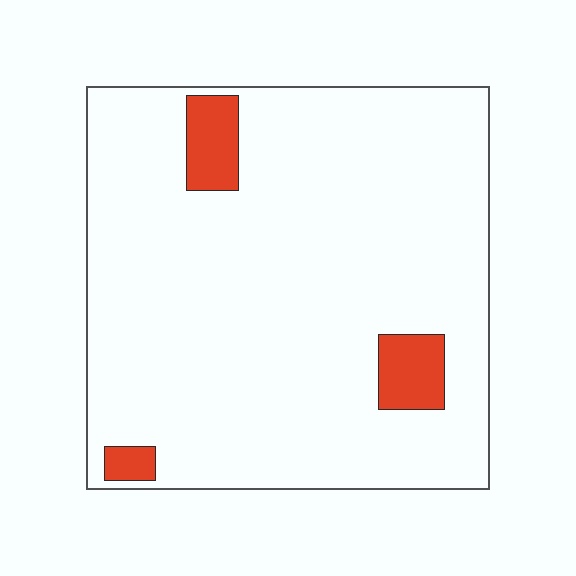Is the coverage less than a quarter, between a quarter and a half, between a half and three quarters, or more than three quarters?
Less than a quarter.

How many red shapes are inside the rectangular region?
3.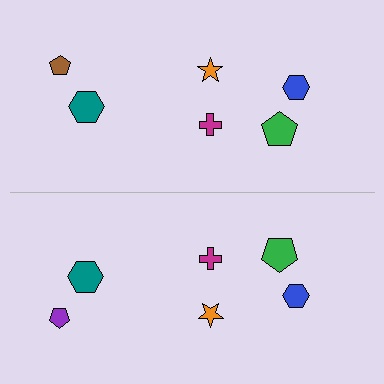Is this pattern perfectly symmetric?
No, the pattern is not perfectly symmetric. The purple pentagon on the bottom side breaks the symmetry — its mirror counterpart is brown.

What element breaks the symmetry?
The purple pentagon on the bottom side breaks the symmetry — its mirror counterpart is brown.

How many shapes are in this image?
There are 12 shapes in this image.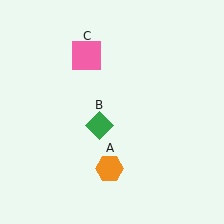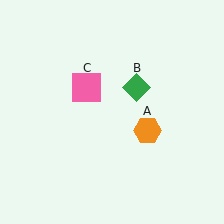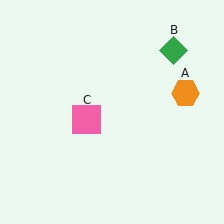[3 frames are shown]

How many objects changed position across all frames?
3 objects changed position: orange hexagon (object A), green diamond (object B), pink square (object C).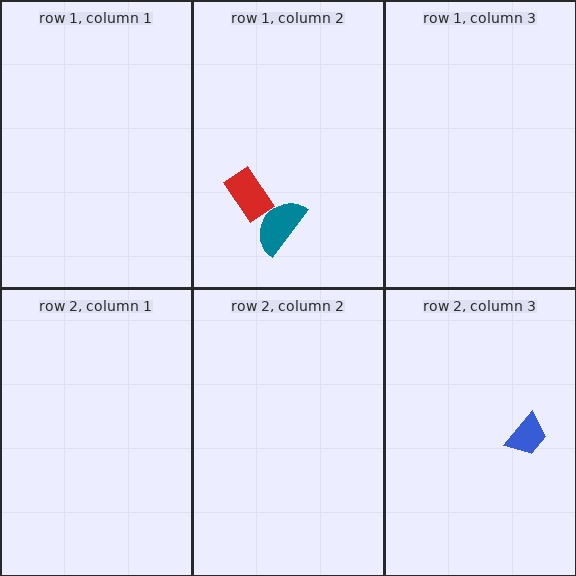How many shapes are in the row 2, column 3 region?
1.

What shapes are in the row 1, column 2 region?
The teal semicircle, the red rectangle.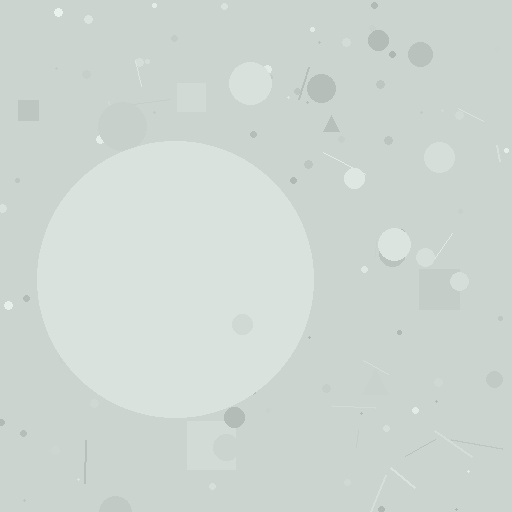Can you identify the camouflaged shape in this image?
The camouflaged shape is a circle.